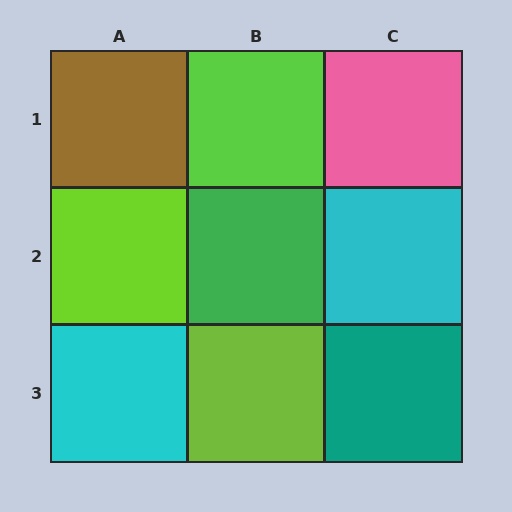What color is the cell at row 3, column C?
Teal.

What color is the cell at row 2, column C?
Cyan.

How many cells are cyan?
2 cells are cyan.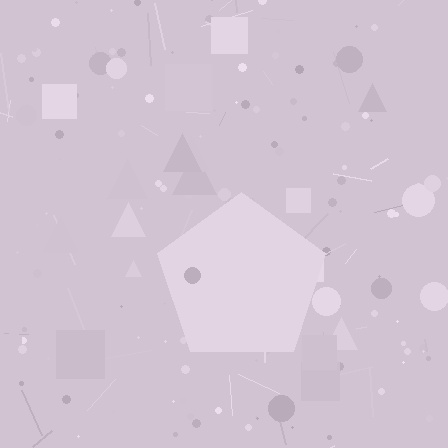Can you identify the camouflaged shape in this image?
The camouflaged shape is a pentagon.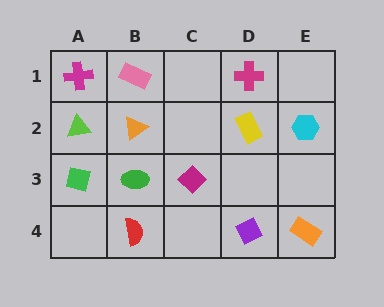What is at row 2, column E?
A cyan hexagon.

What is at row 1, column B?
A pink rectangle.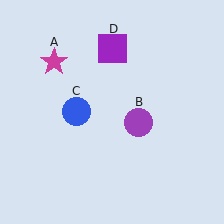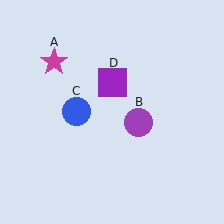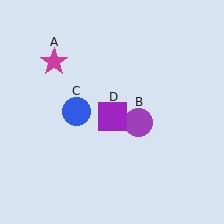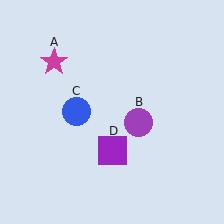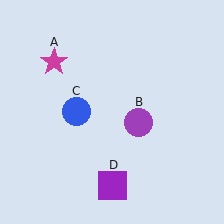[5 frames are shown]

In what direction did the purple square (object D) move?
The purple square (object D) moved down.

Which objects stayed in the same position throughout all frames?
Magenta star (object A) and purple circle (object B) and blue circle (object C) remained stationary.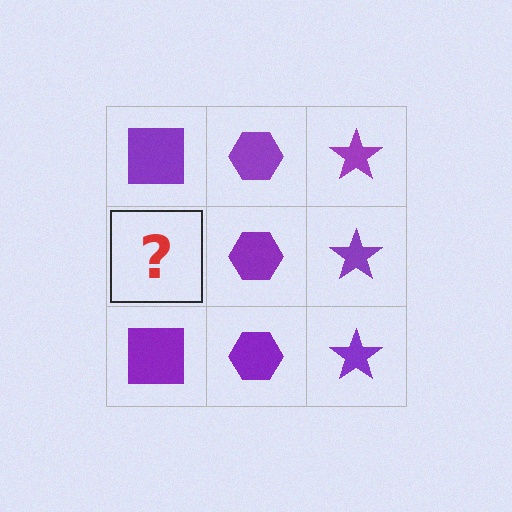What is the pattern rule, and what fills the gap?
The rule is that each column has a consistent shape. The gap should be filled with a purple square.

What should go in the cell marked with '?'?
The missing cell should contain a purple square.